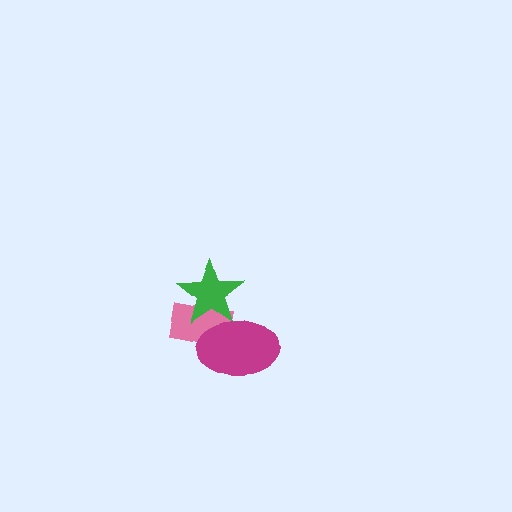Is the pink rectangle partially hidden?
Yes, it is partially covered by another shape.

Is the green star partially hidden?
No, no other shape covers it.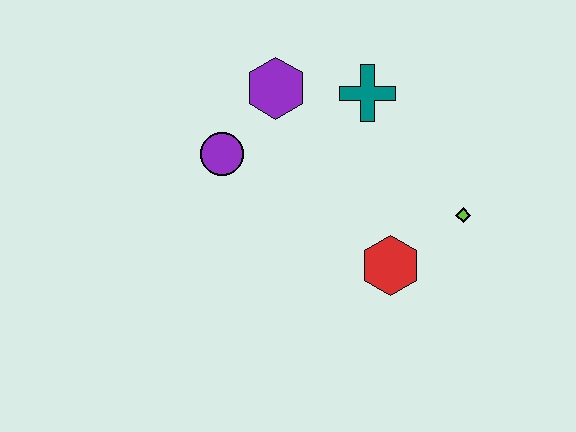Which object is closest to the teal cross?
The purple hexagon is closest to the teal cross.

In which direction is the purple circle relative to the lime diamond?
The purple circle is to the left of the lime diamond.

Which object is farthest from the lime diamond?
The purple circle is farthest from the lime diamond.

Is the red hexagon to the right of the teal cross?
Yes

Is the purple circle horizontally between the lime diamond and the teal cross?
No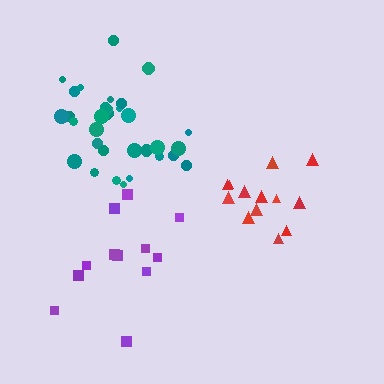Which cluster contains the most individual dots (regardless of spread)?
Teal (32).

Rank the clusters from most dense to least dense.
teal, red, purple.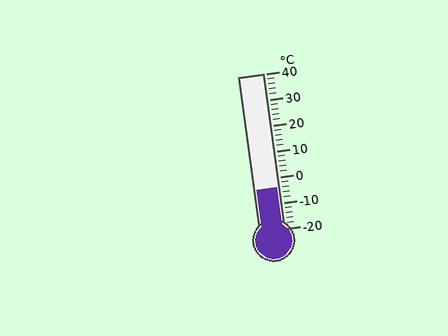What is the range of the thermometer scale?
The thermometer scale ranges from -20°C to 40°C.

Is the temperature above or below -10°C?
The temperature is above -10°C.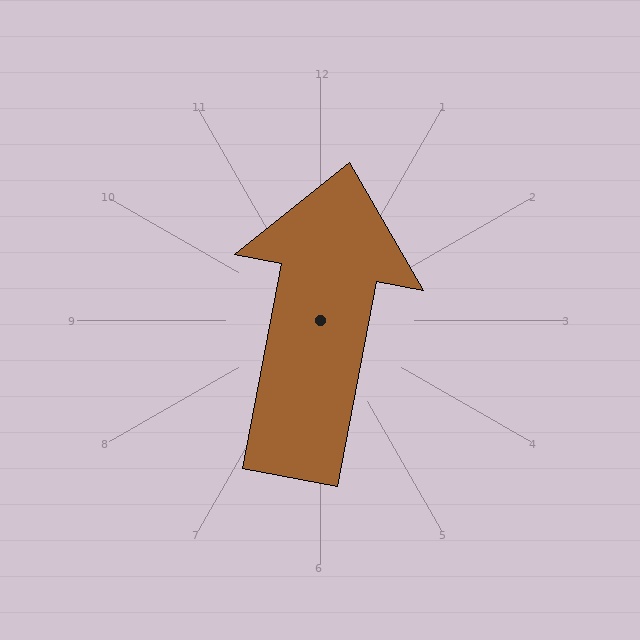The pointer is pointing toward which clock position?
Roughly 12 o'clock.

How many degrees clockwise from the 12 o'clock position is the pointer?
Approximately 11 degrees.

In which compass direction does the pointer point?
North.